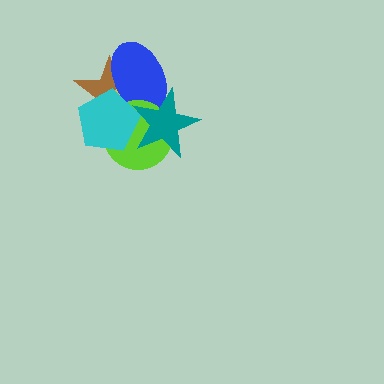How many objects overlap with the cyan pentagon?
5 objects overlap with the cyan pentagon.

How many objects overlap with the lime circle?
5 objects overlap with the lime circle.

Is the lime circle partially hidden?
Yes, it is partially covered by another shape.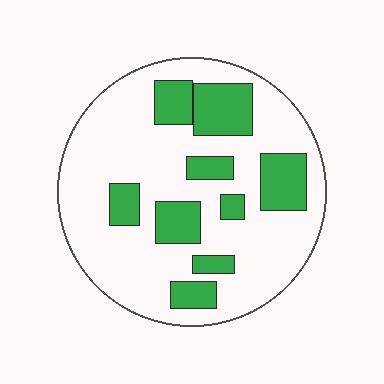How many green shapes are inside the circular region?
9.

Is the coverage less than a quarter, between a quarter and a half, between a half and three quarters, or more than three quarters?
Between a quarter and a half.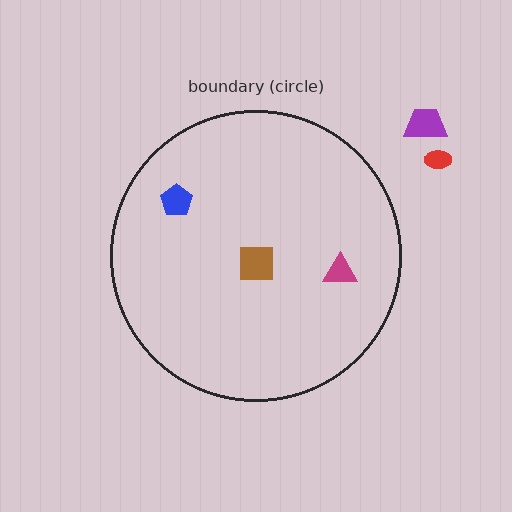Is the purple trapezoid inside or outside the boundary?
Outside.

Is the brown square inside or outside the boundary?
Inside.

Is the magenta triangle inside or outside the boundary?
Inside.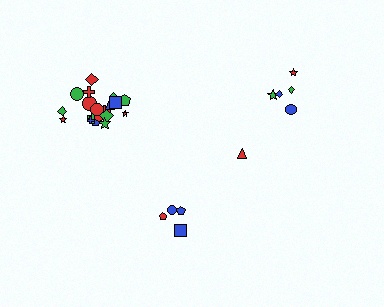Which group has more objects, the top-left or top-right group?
The top-left group.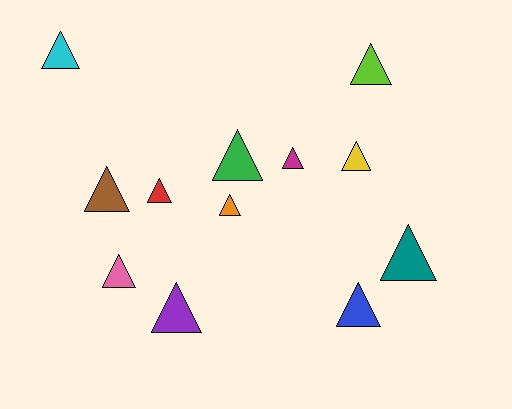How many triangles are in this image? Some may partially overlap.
There are 12 triangles.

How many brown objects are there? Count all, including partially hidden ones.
There is 1 brown object.